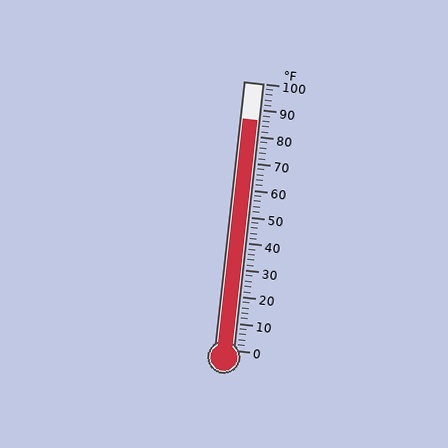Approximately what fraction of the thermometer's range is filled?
The thermometer is filled to approximately 85% of its range.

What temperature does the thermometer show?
The thermometer shows approximately 86°F.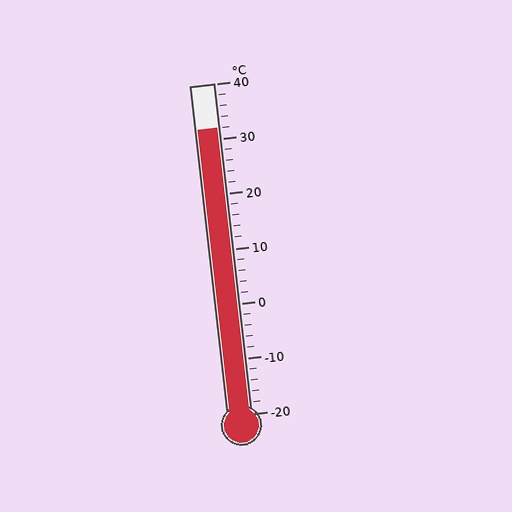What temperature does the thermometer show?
The thermometer shows approximately 32°C.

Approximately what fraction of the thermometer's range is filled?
The thermometer is filled to approximately 85% of its range.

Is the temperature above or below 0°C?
The temperature is above 0°C.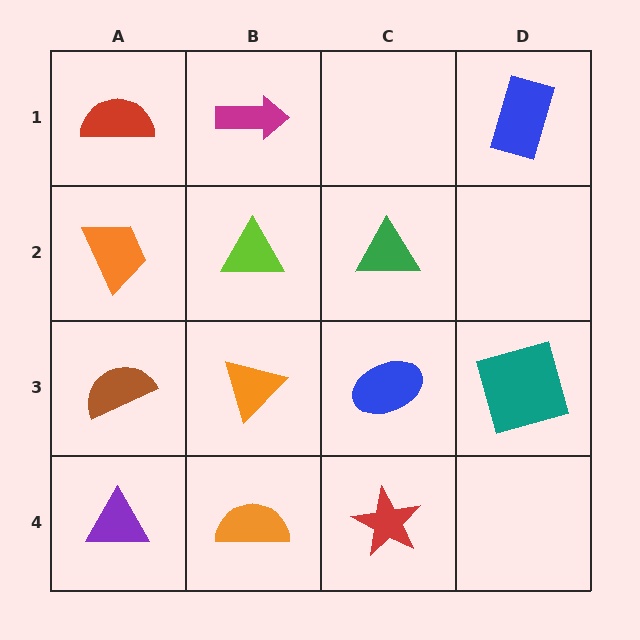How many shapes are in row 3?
4 shapes.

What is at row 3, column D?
A teal square.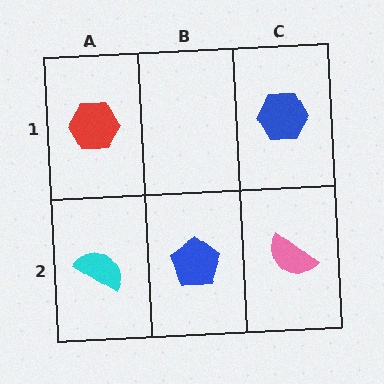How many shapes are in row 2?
3 shapes.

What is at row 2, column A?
A cyan semicircle.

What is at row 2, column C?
A pink semicircle.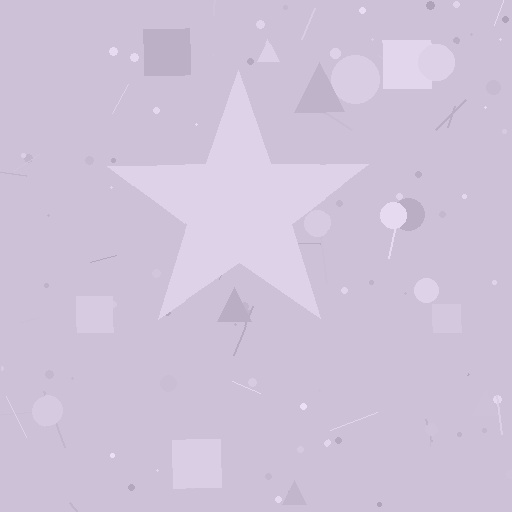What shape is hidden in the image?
A star is hidden in the image.